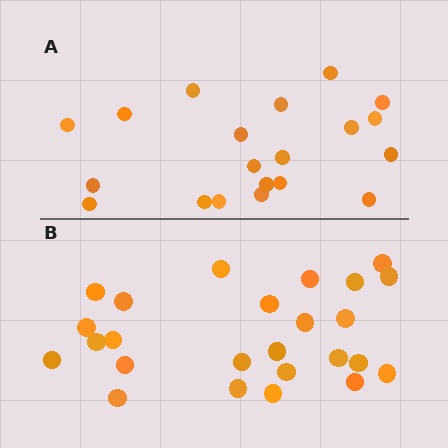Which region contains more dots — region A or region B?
Region B (the bottom region) has more dots.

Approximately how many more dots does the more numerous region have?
Region B has about 5 more dots than region A.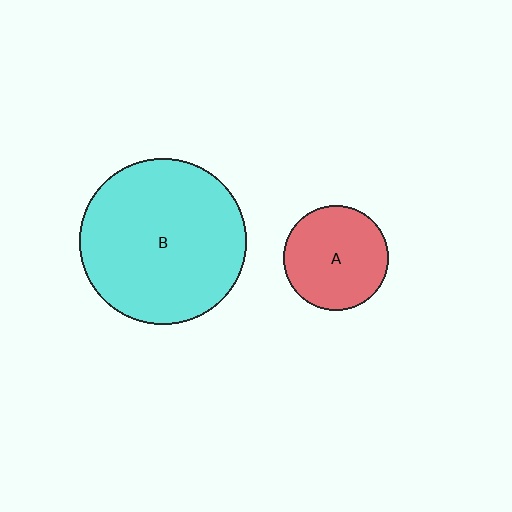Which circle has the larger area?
Circle B (cyan).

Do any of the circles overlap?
No, none of the circles overlap.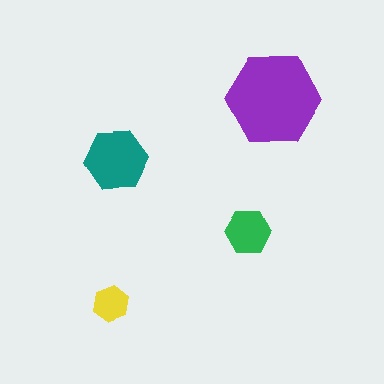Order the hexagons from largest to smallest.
the purple one, the teal one, the green one, the yellow one.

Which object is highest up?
The purple hexagon is topmost.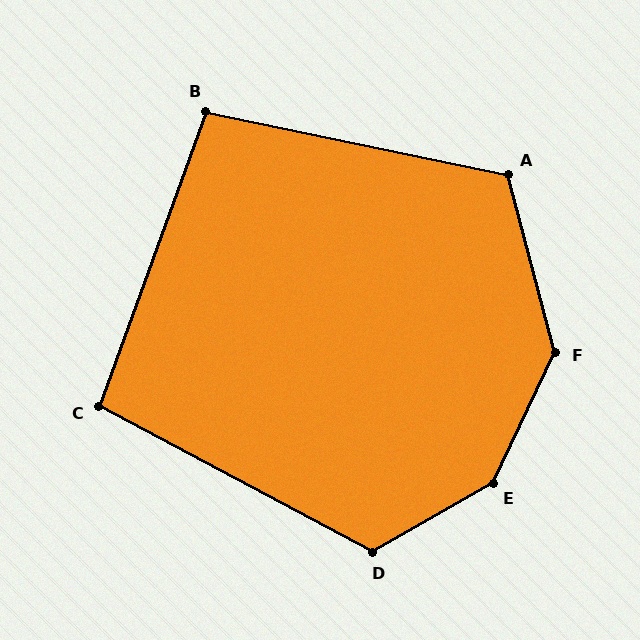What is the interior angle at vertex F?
Approximately 140 degrees (obtuse).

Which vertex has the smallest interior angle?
C, at approximately 98 degrees.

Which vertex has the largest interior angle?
E, at approximately 145 degrees.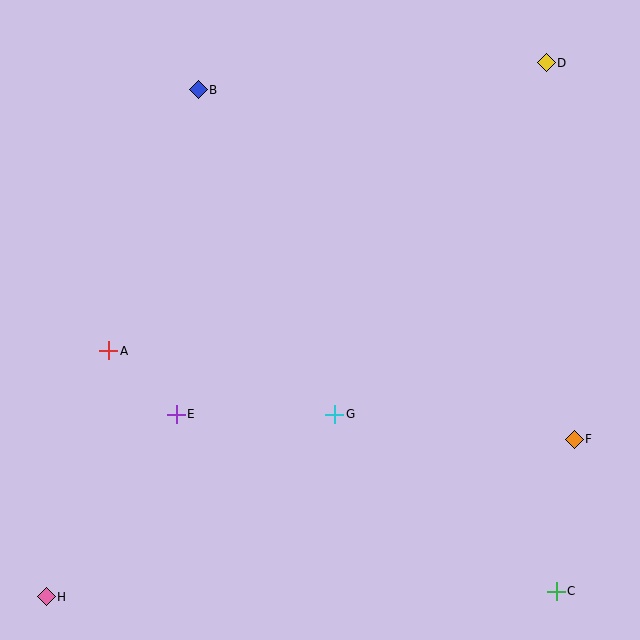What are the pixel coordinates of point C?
Point C is at (556, 591).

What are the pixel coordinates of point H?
Point H is at (46, 597).